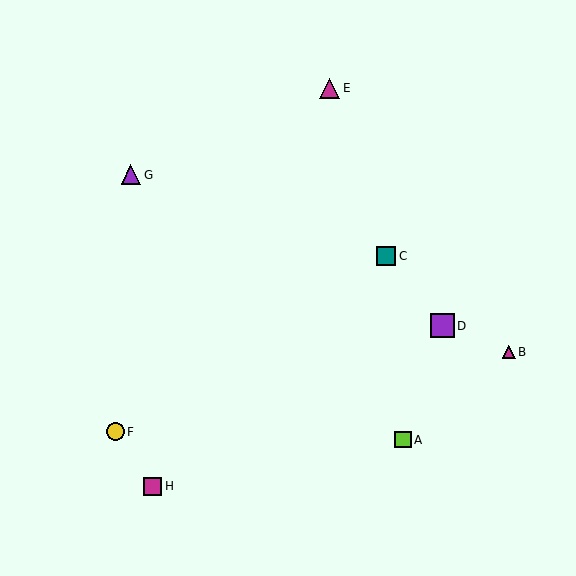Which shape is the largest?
The purple square (labeled D) is the largest.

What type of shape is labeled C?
Shape C is a teal square.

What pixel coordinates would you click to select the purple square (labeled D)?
Click at (442, 326) to select the purple square D.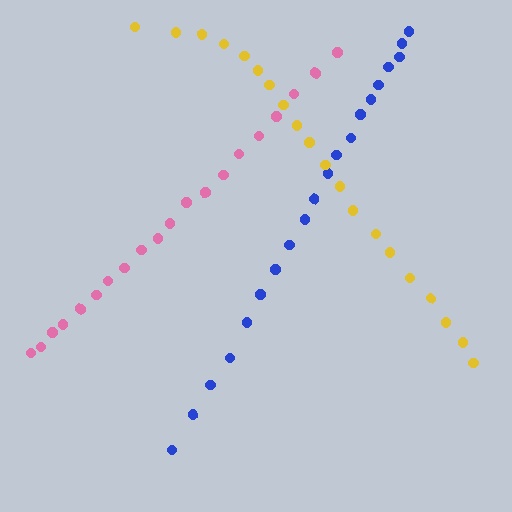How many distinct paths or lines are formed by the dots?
There are 3 distinct paths.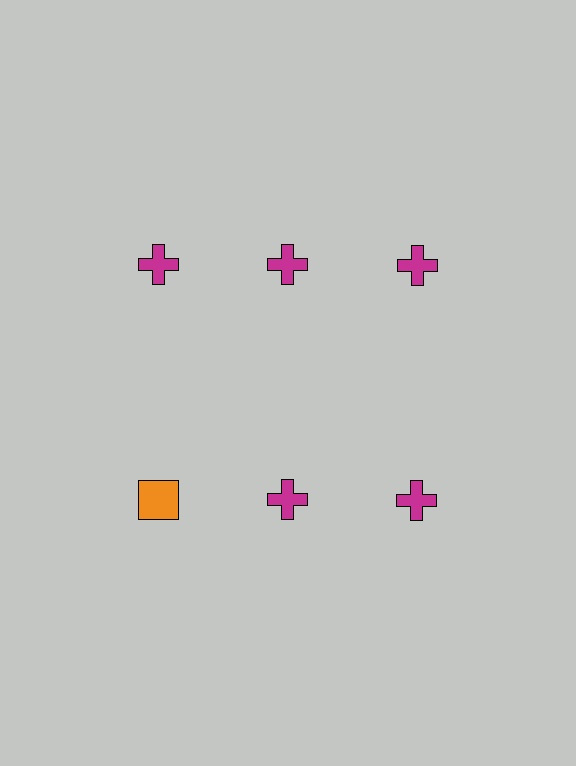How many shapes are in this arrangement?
There are 6 shapes arranged in a grid pattern.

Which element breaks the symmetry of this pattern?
The orange square in the second row, leftmost column breaks the symmetry. All other shapes are magenta crosses.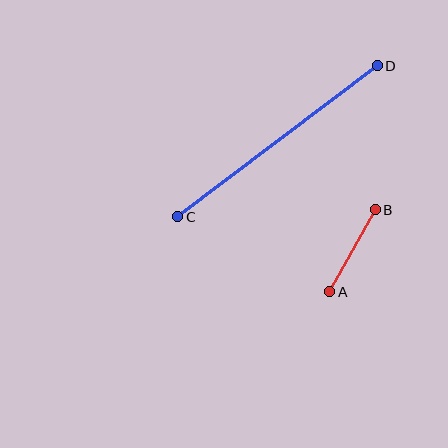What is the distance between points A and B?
The distance is approximately 94 pixels.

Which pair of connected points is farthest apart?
Points C and D are farthest apart.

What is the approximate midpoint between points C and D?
The midpoint is at approximately (278, 141) pixels.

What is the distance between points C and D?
The distance is approximately 250 pixels.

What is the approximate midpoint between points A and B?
The midpoint is at approximately (353, 251) pixels.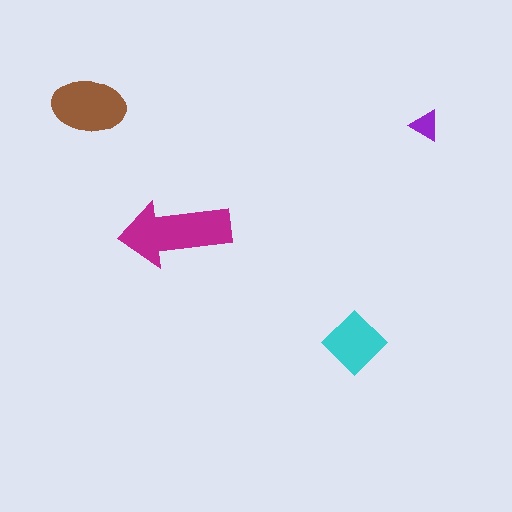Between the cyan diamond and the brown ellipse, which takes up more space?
The brown ellipse.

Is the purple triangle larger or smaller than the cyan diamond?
Smaller.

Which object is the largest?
The magenta arrow.